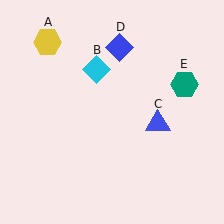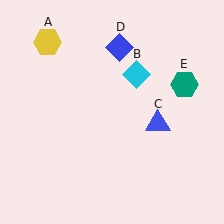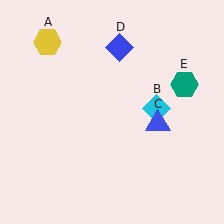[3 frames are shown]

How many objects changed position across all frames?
1 object changed position: cyan diamond (object B).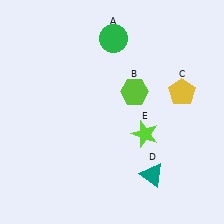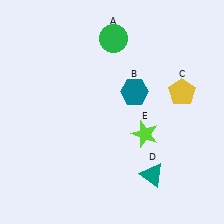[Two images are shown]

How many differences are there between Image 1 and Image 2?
There is 1 difference between the two images.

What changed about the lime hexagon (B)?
In Image 1, B is lime. In Image 2, it changed to teal.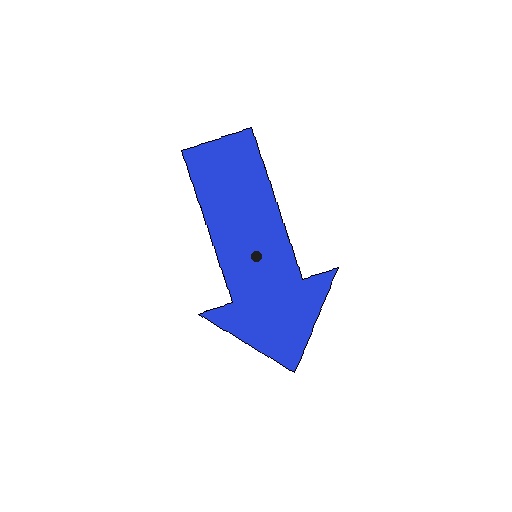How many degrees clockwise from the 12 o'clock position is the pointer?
Approximately 164 degrees.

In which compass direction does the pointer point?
South.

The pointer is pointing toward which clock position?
Roughly 5 o'clock.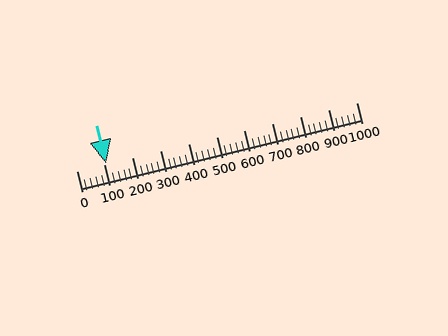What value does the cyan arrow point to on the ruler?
The cyan arrow points to approximately 106.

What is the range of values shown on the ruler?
The ruler shows values from 0 to 1000.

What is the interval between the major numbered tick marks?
The major tick marks are spaced 100 units apart.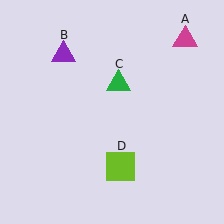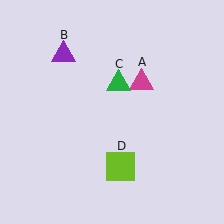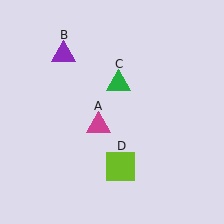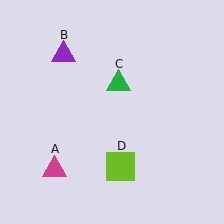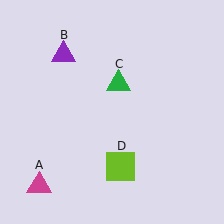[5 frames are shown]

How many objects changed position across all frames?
1 object changed position: magenta triangle (object A).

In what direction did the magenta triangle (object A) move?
The magenta triangle (object A) moved down and to the left.